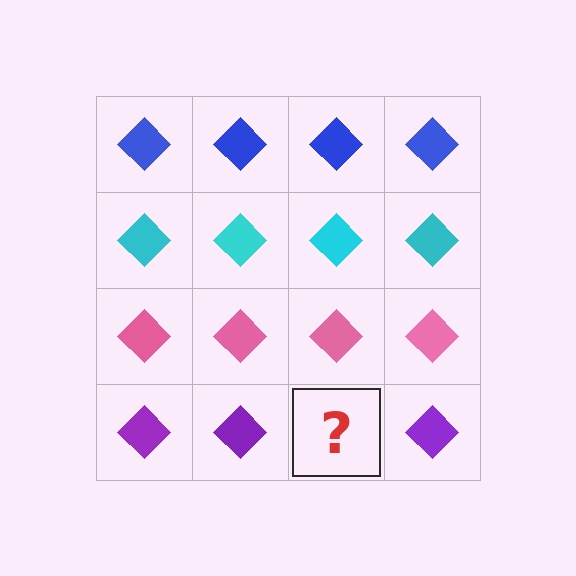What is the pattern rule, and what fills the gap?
The rule is that each row has a consistent color. The gap should be filled with a purple diamond.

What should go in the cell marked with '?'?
The missing cell should contain a purple diamond.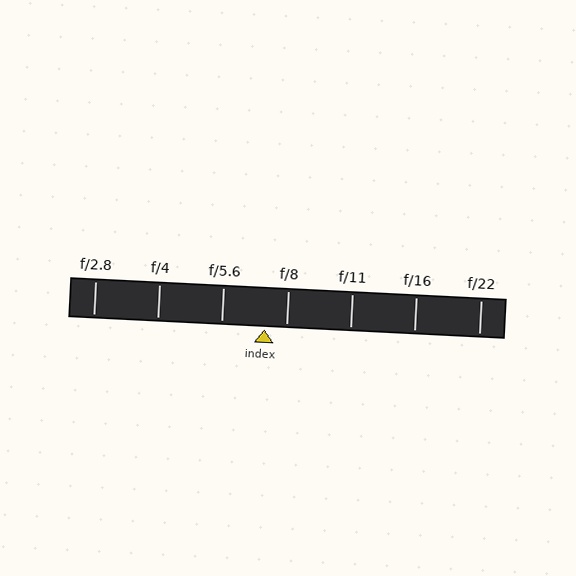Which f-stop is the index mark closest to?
The index mark is closest to f/8.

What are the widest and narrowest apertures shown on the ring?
The widest aperture shown is f/2.8 and the narrowest is f/22.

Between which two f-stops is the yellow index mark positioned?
The index mark is between f/5.6 and f/8.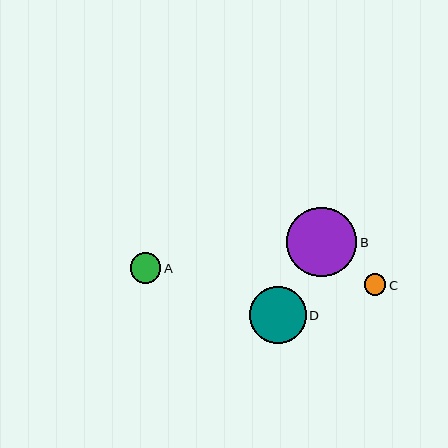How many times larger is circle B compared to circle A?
Circle B is approximately 2.3 times the size of circle A.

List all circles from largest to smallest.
From largest to smallest: B, D, A, C.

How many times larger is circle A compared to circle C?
Circle A is approximately 1.4 times the size of circle C.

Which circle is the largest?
Circle B is the largest with a size of approximately 70 pixels.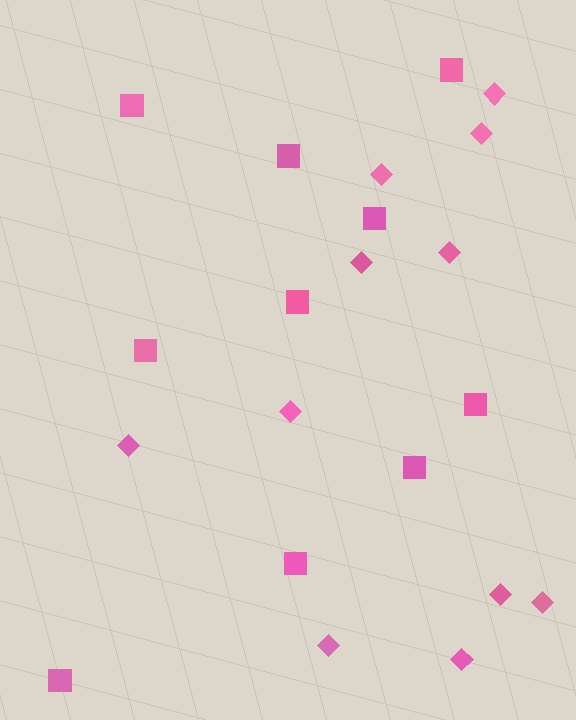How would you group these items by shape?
There are 2 groups: one group of squares (10) and one group of diamonds (11).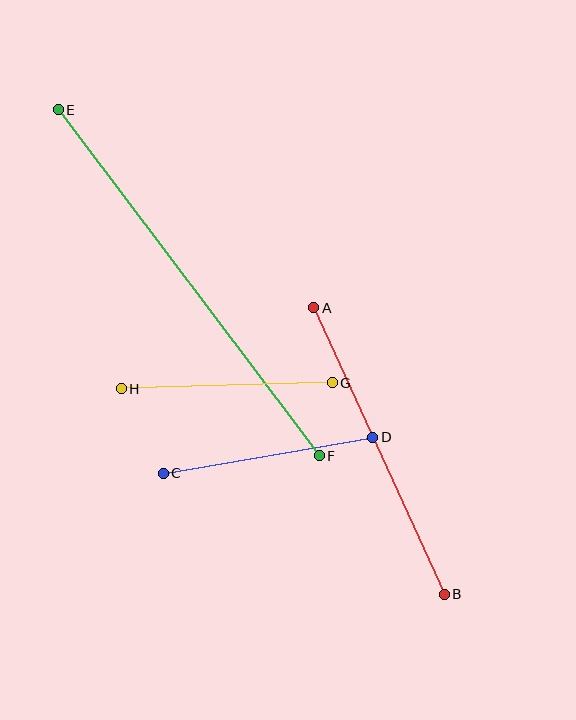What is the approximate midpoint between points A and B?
The midpoint is at approximately (379, 451) pixels.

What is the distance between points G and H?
The distance is approximately 211 pixels.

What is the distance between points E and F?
The distance is approximately 433 pixels.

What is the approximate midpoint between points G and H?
The midpoint is at approximately (227, 386) pixels.